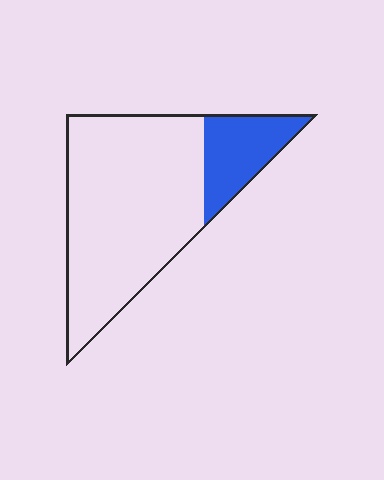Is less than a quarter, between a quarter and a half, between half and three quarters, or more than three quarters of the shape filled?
Less than a quarter.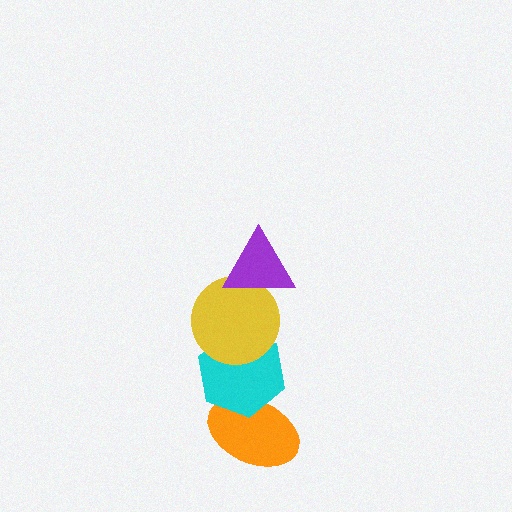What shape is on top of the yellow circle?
The purple triangle is on top of the yellow circle.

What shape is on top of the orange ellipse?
The cyan hexagon is on top of the orange ellipse.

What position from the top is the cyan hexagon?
The cyan hexagon is 3rd from the top.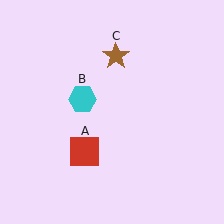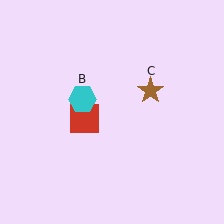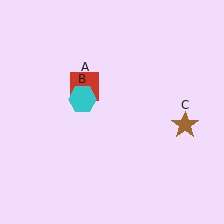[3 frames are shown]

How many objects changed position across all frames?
2 objects changed position: red square (object A), brown star (object C).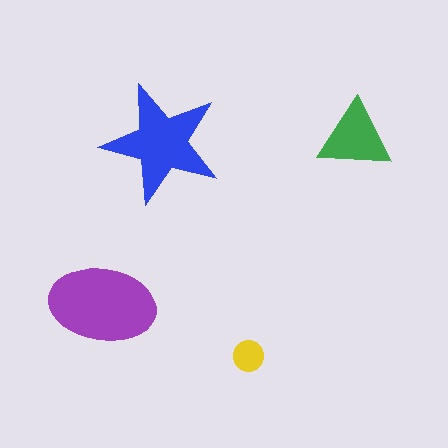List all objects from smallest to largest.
The yellow circle, the green triangle, the blue star, the purple ellipse.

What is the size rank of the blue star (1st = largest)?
2nd.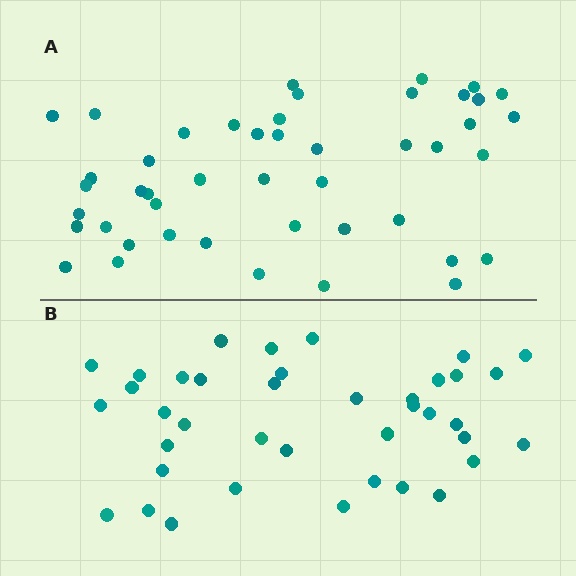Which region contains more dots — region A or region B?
Region A (the top region) has more dots.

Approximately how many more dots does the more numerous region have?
Region A has roughly 8 or so more dots than region B.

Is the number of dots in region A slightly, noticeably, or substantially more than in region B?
Region A has only slightly more — the two regions are fairly close. The ratio is roughly 1.2 to 1.